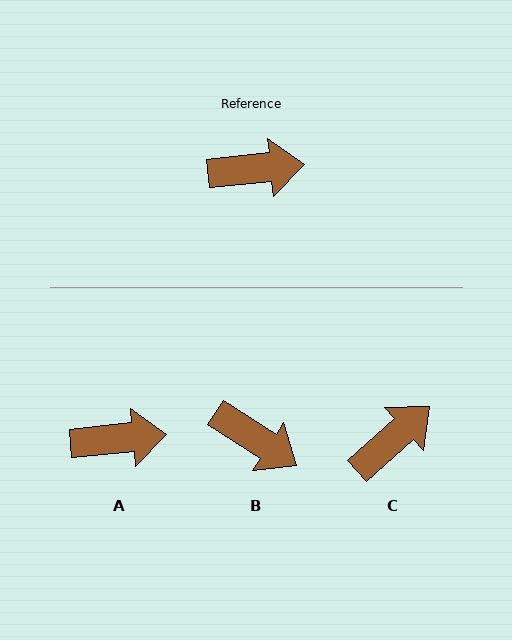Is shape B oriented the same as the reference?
No, it is off by about 39 degrees.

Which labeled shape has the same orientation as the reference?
A.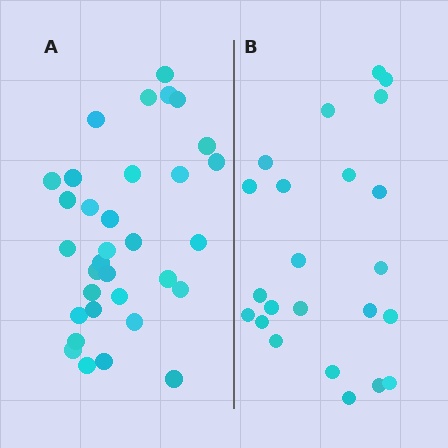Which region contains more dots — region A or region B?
Region A (the left region) has more dots.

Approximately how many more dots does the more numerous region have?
Region A has roughly 10 or so more dots than region B.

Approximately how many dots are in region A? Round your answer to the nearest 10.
About 30 dots. (The exact count is 33, which rounds to 30.)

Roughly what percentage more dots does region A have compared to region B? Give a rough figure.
About 45% more.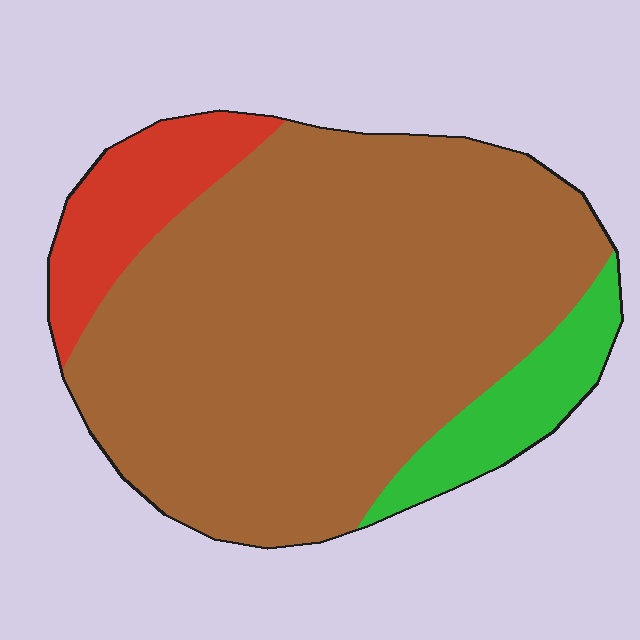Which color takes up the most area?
Brown, at roughly 80%.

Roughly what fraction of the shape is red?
Red takes up less than a sixth of the shape.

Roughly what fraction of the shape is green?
Green takes up about one tenth (1/10) of the shape.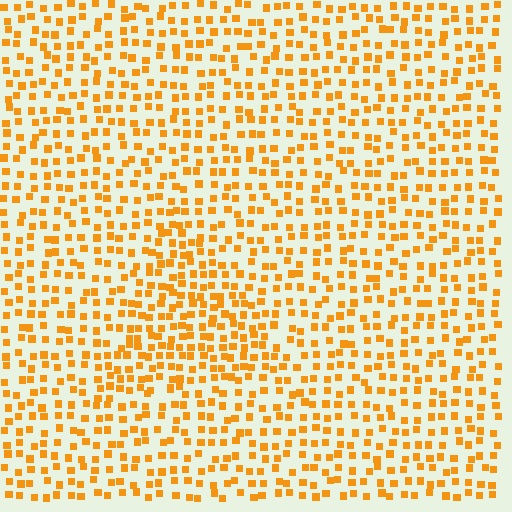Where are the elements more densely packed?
The elements are more densely packed inside the triangle boundary.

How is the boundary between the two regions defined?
The boundary is defined by a change in element density (approximately 1.5x ratio). All elements are the same color, size, and shape.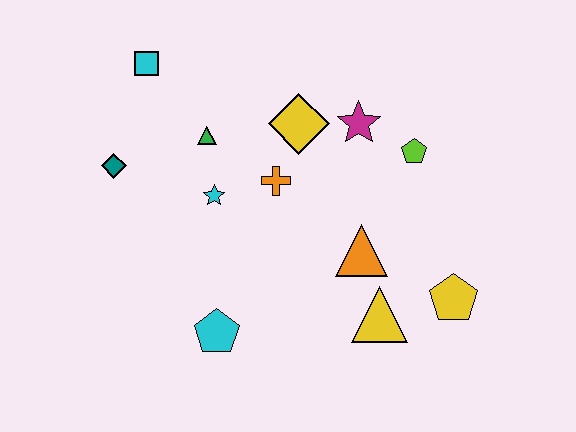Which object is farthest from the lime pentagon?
The teal diamond is farthest from the lime pentagon.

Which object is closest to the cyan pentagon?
The cyan star is closest to the cyan pentagon.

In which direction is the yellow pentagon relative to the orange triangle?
The yellow pentagon is to the right of the orange triangle.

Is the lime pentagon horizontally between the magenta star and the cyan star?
No